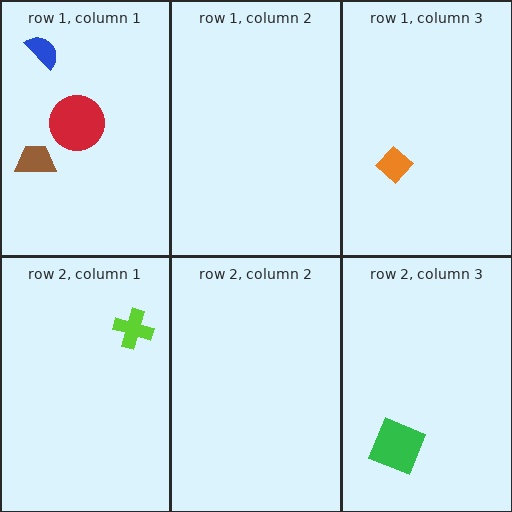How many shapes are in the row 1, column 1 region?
3.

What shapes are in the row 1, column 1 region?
The brown trapezoid, the red circle, the blue semicircle.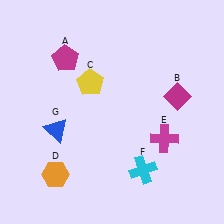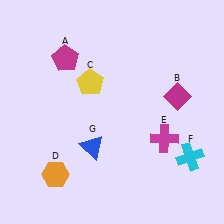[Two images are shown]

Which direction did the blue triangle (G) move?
The blue triangle (G) moved right.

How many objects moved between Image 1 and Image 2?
2 objects moved between the two images.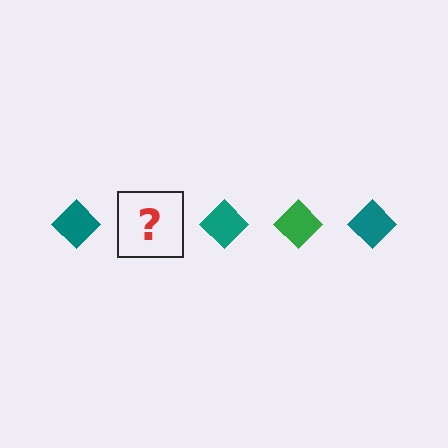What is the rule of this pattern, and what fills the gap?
The rule is that the pattern cycles through teal, green diamonds. The gap should be filled with a green diamond.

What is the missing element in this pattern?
The missing element is a green diamond.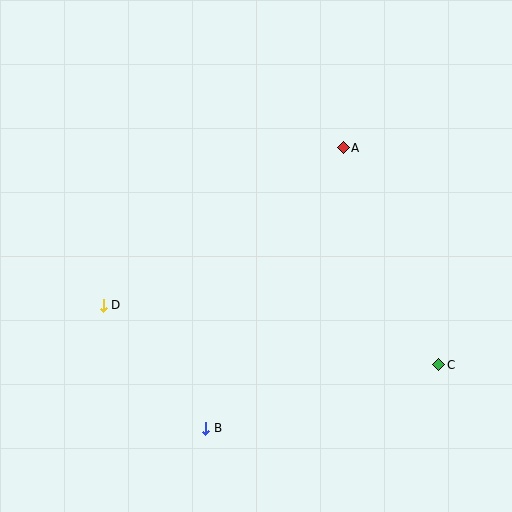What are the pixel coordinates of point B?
Point B is at (206, 428).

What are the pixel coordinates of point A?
Point A is at (343, 148).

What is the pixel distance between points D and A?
The distance between D and A is 287 pixels.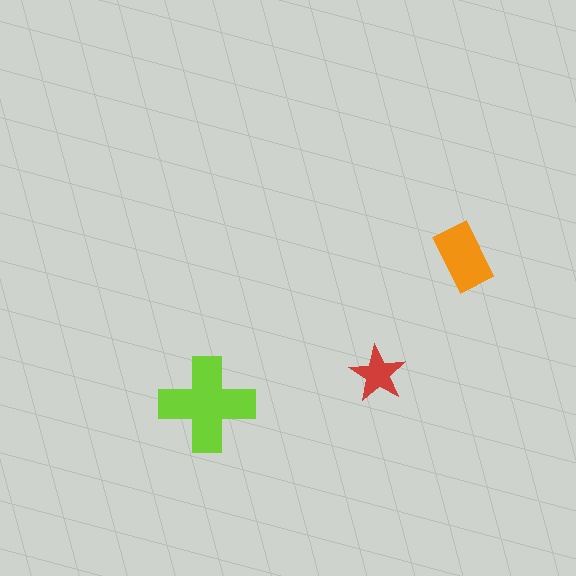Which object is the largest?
The lime cross.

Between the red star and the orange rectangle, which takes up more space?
The orange rectangle.